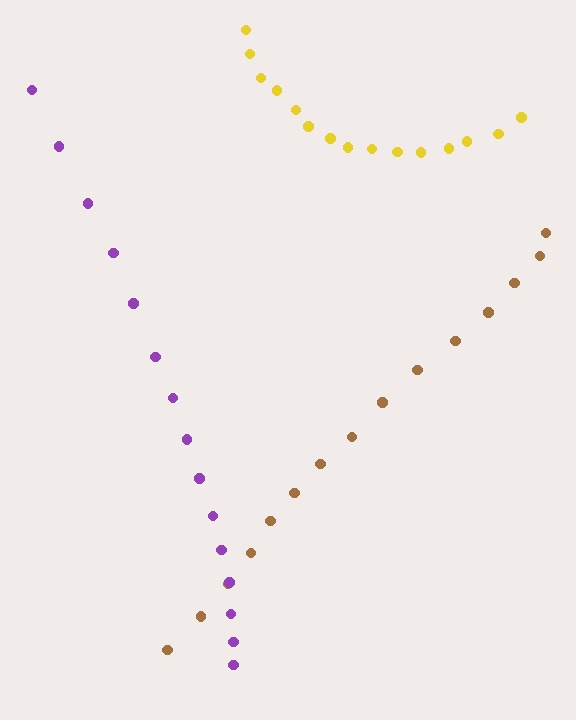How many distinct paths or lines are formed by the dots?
There are 3 distinct paths.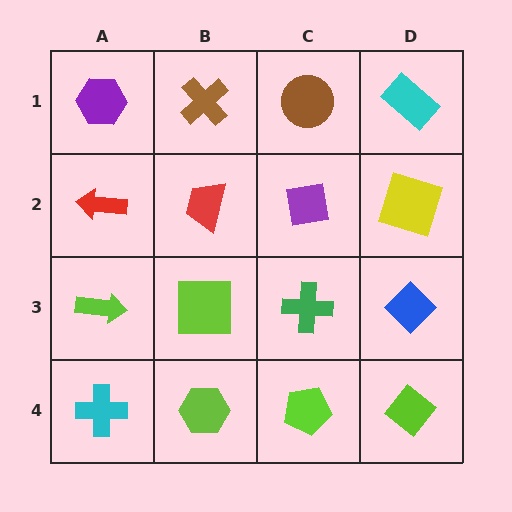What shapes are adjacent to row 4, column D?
A blue diamond (row 3, column D), a lime pentagon (row 4, column C).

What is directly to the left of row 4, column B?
A cyan cross.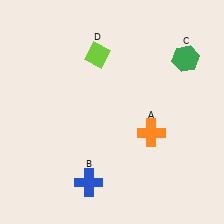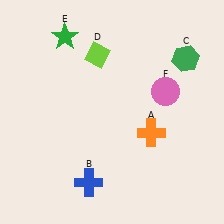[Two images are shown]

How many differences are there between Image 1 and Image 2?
There are 2 differences between the two images.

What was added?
A green star (E), a pink circle (F) were added in Image 2.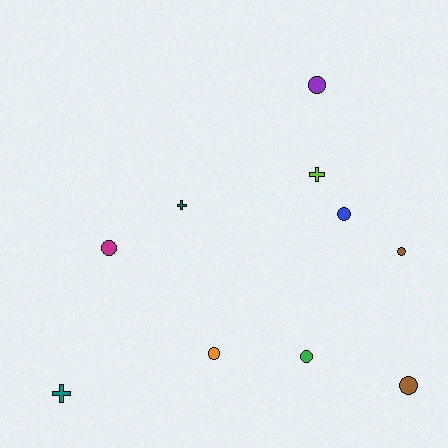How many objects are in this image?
There are 10 objects.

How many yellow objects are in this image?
There are no yellow objects.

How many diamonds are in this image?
There are no diamonds.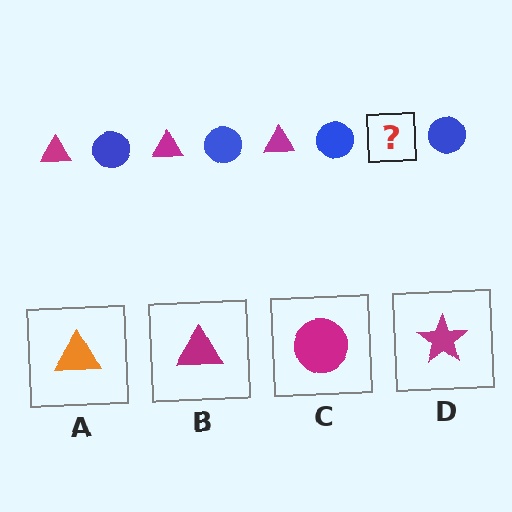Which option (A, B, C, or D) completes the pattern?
B.